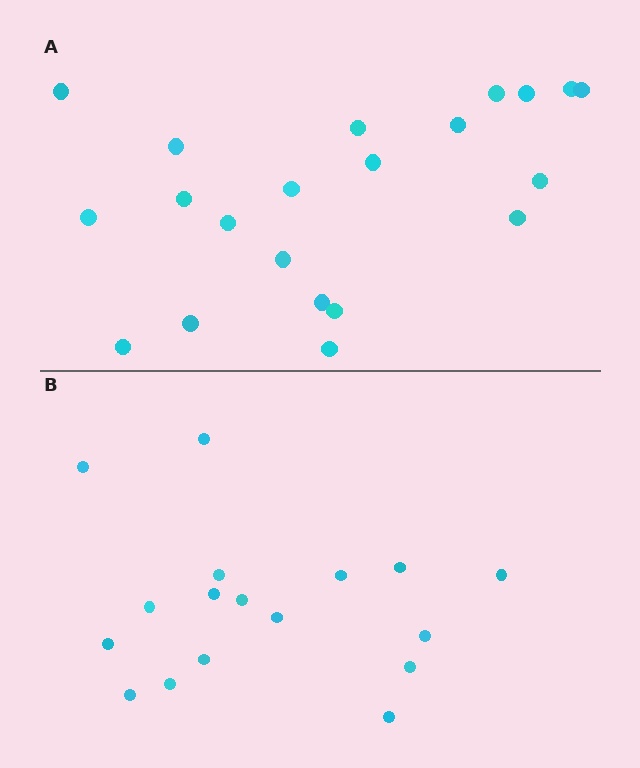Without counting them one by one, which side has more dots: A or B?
Region A (the top region) has more dots.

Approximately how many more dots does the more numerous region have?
Region A has about 4 more dots than region B.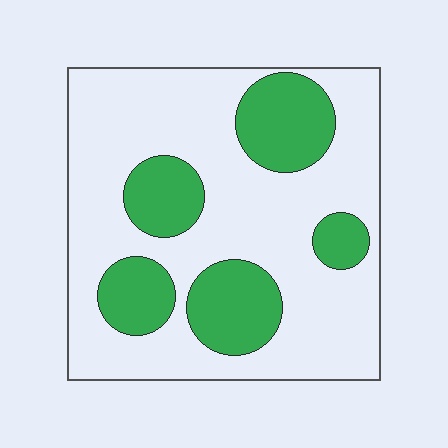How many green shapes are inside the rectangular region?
5.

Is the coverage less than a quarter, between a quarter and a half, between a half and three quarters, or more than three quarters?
Between a quarter and a half.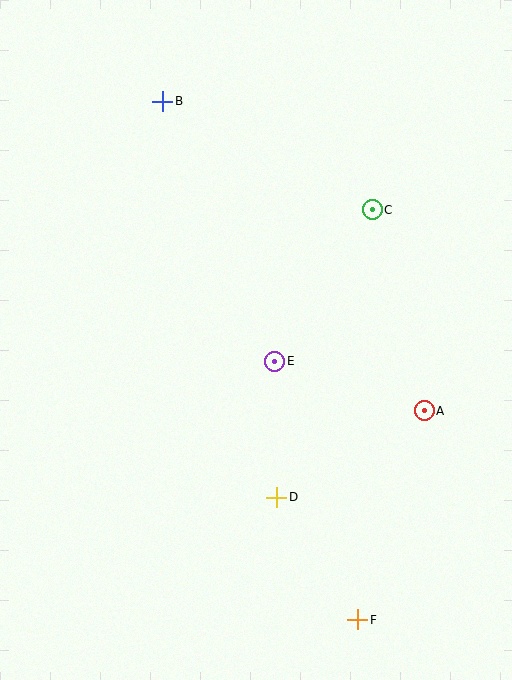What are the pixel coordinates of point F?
Point F is at (358, 620).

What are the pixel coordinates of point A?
Point A is at (424, 411).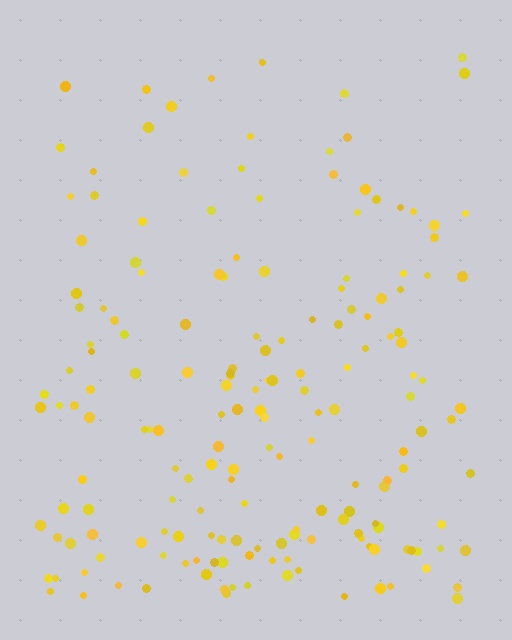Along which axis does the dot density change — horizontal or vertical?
Vertical.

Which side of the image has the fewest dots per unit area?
The top.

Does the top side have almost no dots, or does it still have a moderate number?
Still a moderate number, just noticeably fewer than the bottom.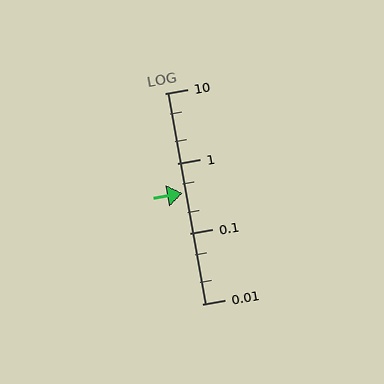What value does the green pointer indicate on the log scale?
The pointer indicates approximately 0.38.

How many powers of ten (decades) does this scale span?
The scale spans 3 decades, from 0.01 to 10.